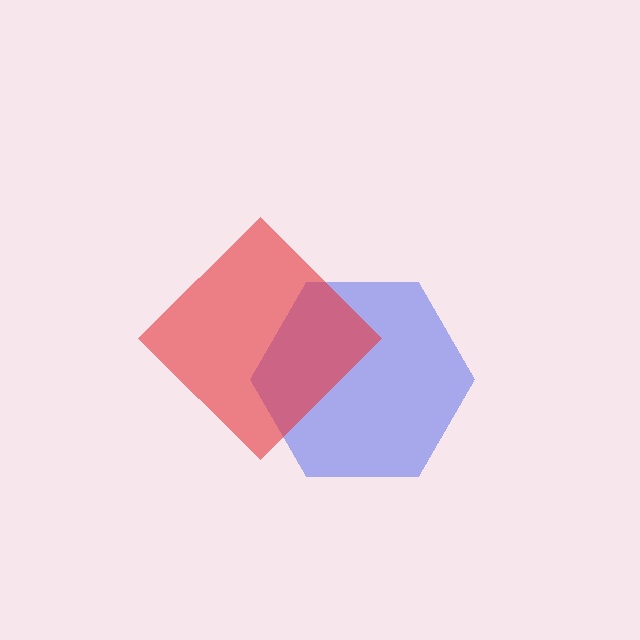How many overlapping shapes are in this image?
There are 2 overlapping shapes in the image.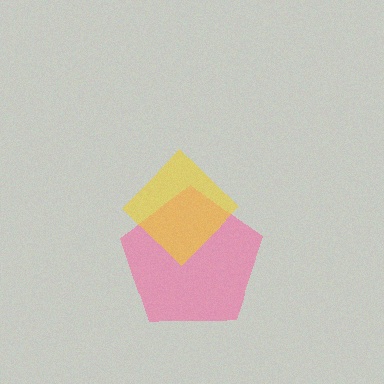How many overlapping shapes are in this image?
There are 2 overlapping shapes in the image.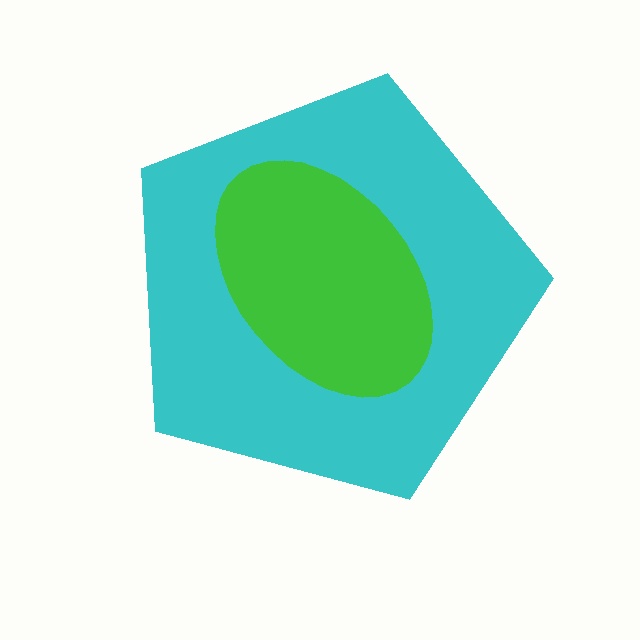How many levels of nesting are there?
2.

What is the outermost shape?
The cyan pentagon.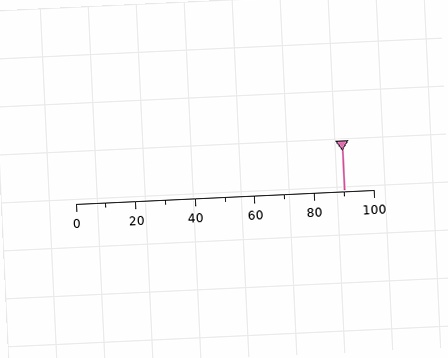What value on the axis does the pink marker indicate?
The marker indicates approximately 90.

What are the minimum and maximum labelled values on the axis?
The axis runs from 0 to 100.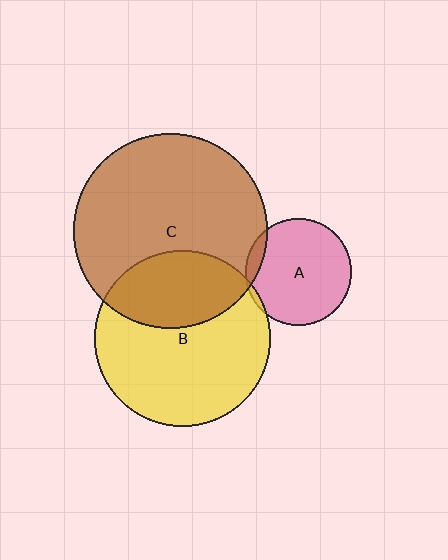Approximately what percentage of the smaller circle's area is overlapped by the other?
Approximately 5%.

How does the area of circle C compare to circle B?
Approximately 1.2 times.